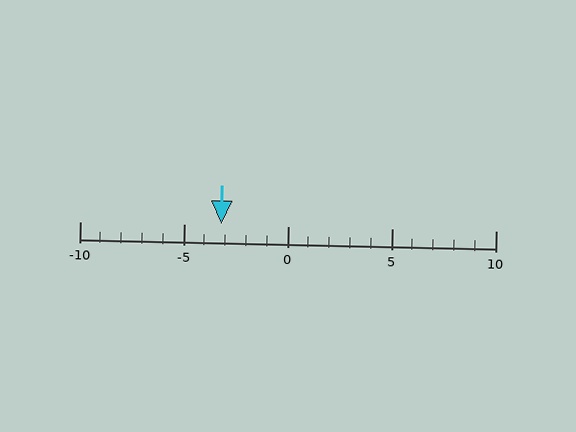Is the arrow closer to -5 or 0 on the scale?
The arrow is closer to -5.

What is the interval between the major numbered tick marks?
The major tick marks are spaced 5 units apart.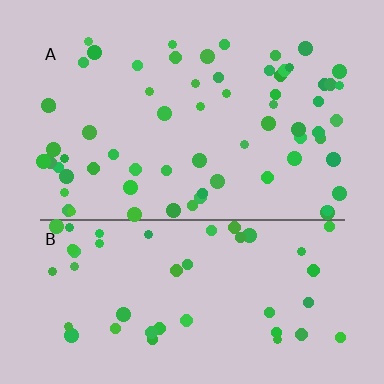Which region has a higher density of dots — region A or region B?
A (the top).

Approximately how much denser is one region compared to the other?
Approximately 1.4× — region A over region B.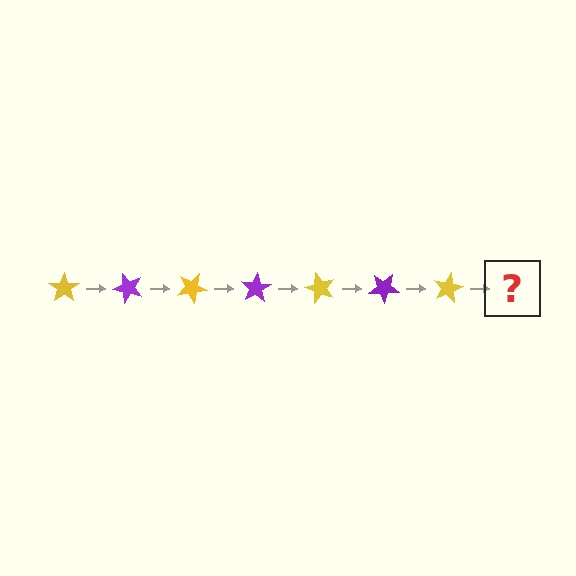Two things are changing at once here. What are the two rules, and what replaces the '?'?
The two rules are that it rotates 50 degrees each step and the color cycles through yellow and purple. The '?' should be a purple star, rotated 350 degrees from the start.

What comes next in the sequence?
The next element should be a purple star, rotated 350 degrees from the start.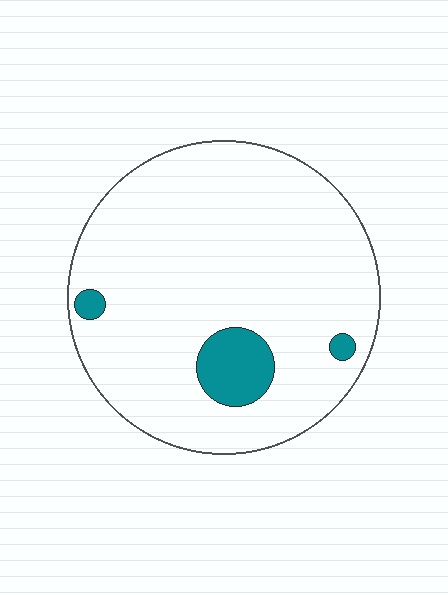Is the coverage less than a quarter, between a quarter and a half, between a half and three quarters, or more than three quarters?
Less than a quarter.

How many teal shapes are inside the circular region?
3.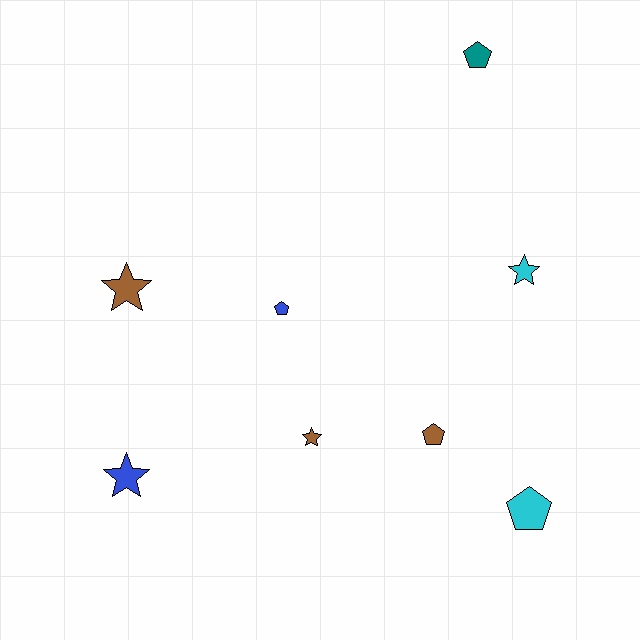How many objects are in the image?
There are 8 objects.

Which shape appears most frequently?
Star, with 4 objects.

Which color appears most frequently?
Brown, with 3 objects.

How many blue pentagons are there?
There is 1 blue pentagon.